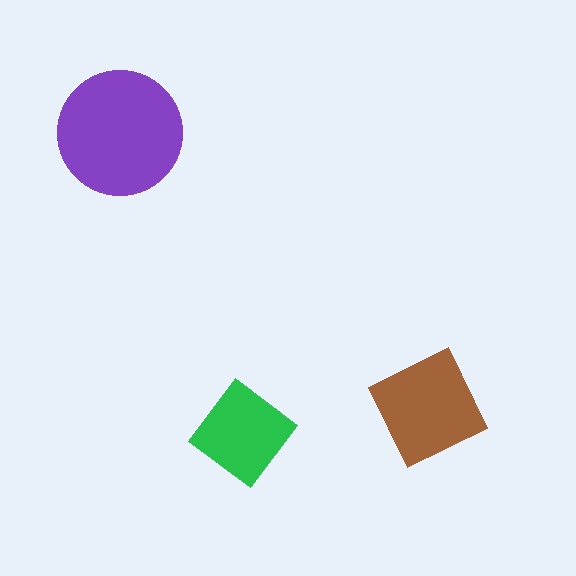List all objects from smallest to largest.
The green diamond, the brown square, the purple circle.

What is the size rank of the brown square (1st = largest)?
2nd.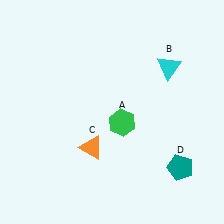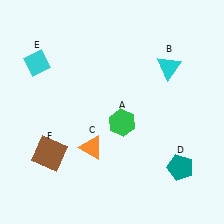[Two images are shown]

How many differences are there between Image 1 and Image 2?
There are 2 differences between the two images.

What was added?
A cyan diamond (E), a brown square (F) were added in Image 2.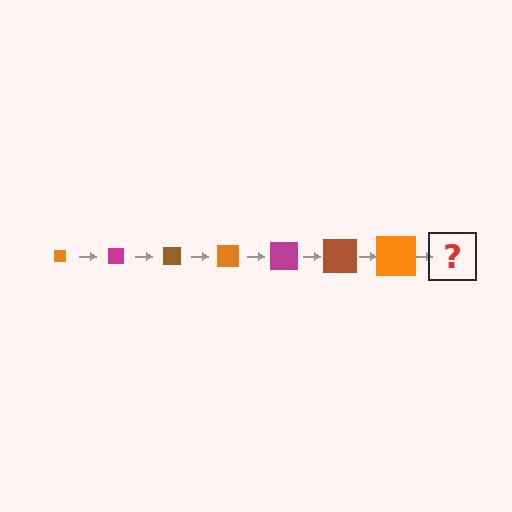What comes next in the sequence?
The next element should be a magenta square, larger than the previous one.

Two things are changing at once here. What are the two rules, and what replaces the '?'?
The two rules are that the square grows larger each step and the color cycles through orange, magenta, and brown. The '?' should be a magenta square, larger than the previous one.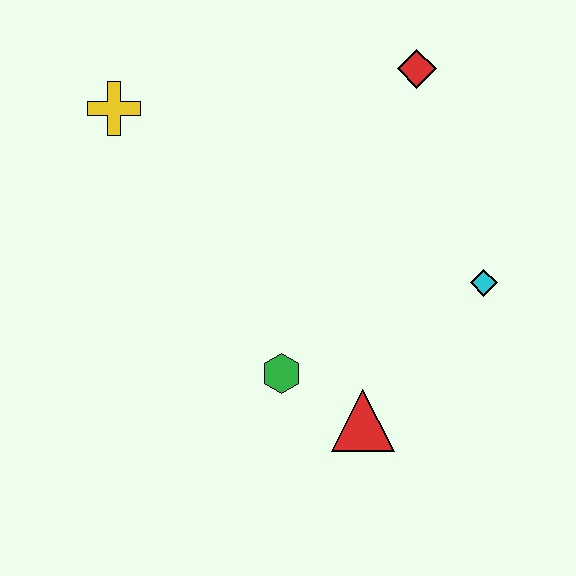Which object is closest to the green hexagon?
The red triangle is closest to the green hexagon.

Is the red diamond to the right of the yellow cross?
Yes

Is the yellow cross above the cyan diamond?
Yes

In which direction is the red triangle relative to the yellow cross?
The red triangle is below the yellow cross.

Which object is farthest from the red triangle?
The yellow cross is farthest from the red triangle.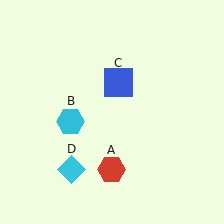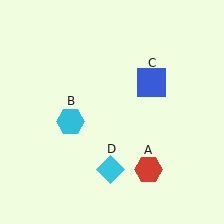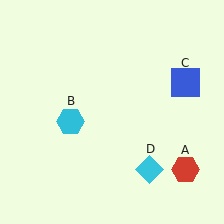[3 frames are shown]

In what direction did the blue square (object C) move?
The blue square (object C) moved right.